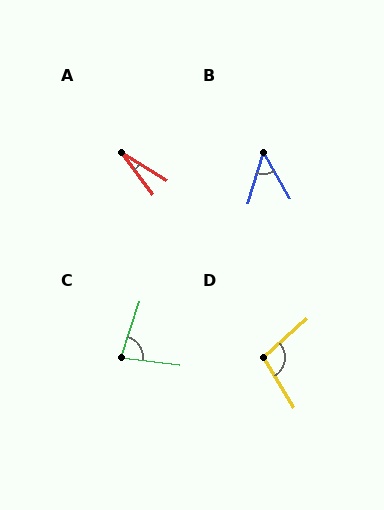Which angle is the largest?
D, at approximately 100 degrees.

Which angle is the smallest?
A, at approximately 21 degrees.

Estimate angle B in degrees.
Approximately 47 degrees.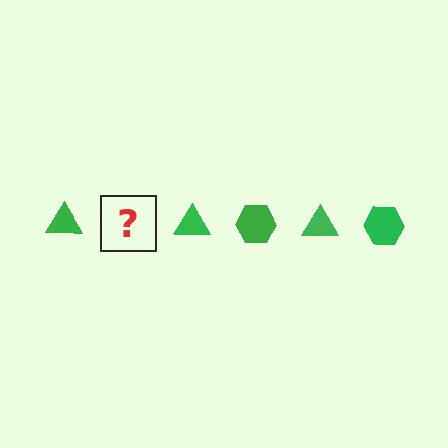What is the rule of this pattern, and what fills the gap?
The rule is that the pattern cycles through triangle, hexagon shapes in green. The gap should be filled with a green hexagon.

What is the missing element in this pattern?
The missing element is a green hexagon.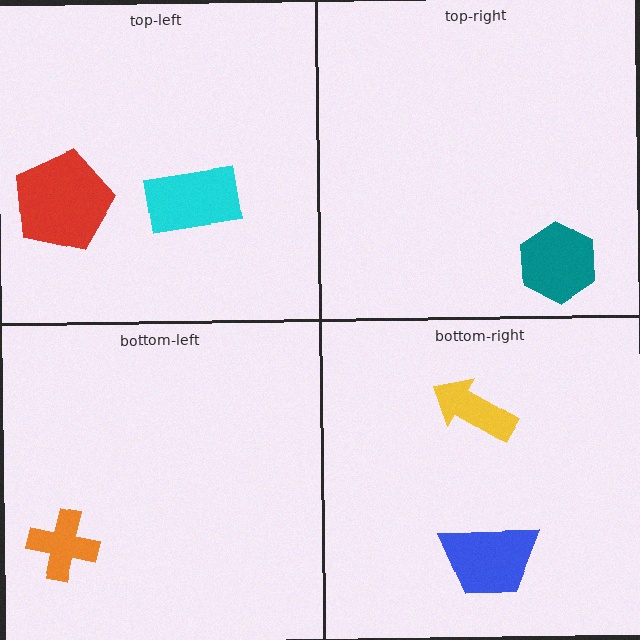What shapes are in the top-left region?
The cyan rectangle, the red pentagon.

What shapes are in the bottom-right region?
The yellow arrow, the blue trapezoid.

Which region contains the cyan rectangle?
The top-left region.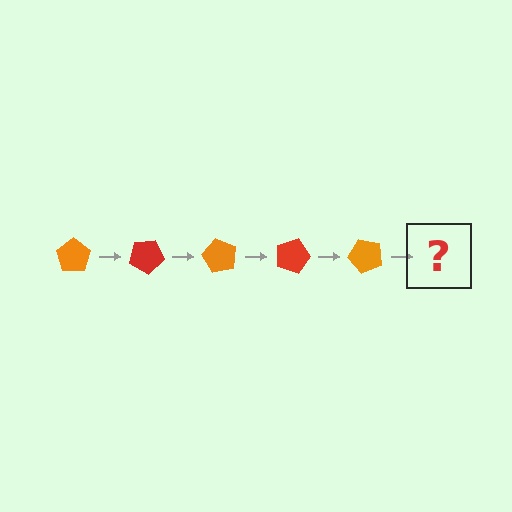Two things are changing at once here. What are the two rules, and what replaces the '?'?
The two rules are that it rotates 30 degrees each step and the color cycles through orange and red. The '?' should be a red pentagon, rotated 150 degrees from the start.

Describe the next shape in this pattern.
It should be a red pentagon, rotated 150 degrees from the start.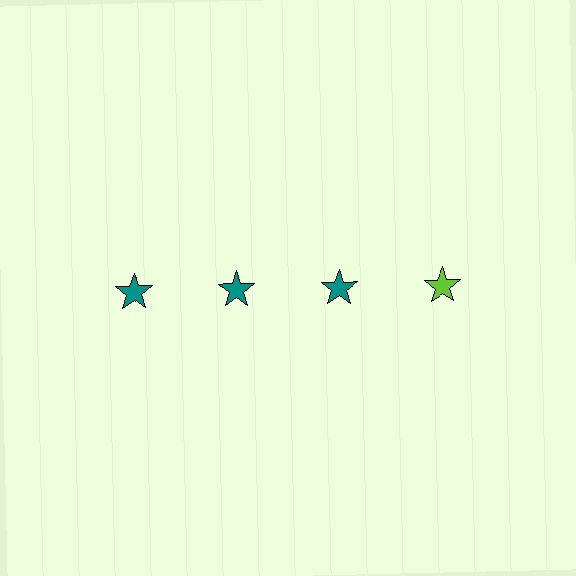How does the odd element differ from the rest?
It has a different color: lime instead of teal.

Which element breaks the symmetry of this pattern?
The lime star in the top row, second from right column breaks the symmetry. All other shapes are teal stars.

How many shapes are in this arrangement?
There are 4 shapes arranged in a grid pattern.